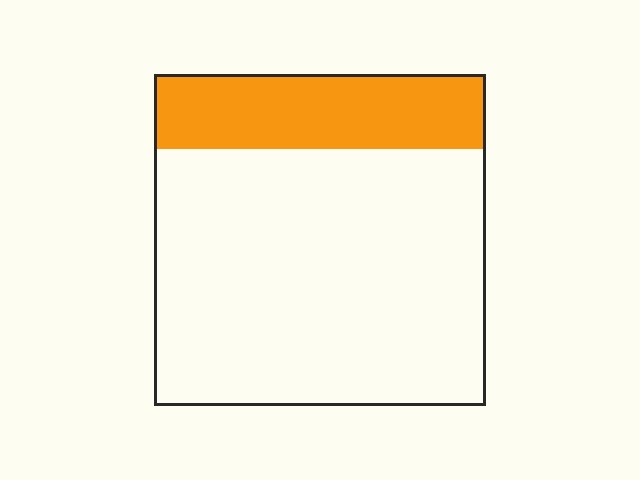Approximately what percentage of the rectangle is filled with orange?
Approximately 25%.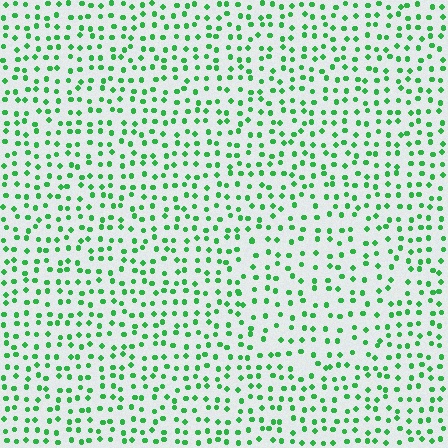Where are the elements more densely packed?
The elements are more densely packed outside the circle boundary.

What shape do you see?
I see a circle.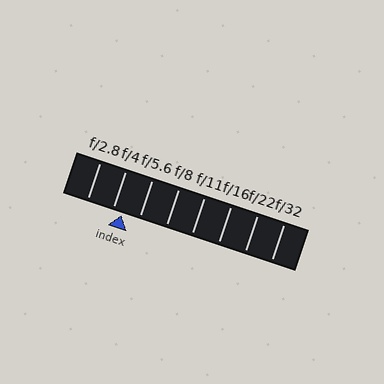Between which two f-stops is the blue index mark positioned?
The index mark is between f/4 and f/5.6.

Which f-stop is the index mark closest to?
The index mark is closest to f/4.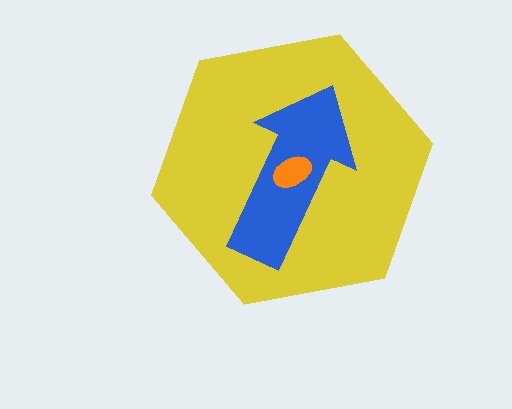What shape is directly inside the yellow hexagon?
The blue arrow.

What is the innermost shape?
The orange ellipse.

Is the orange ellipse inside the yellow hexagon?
Yes.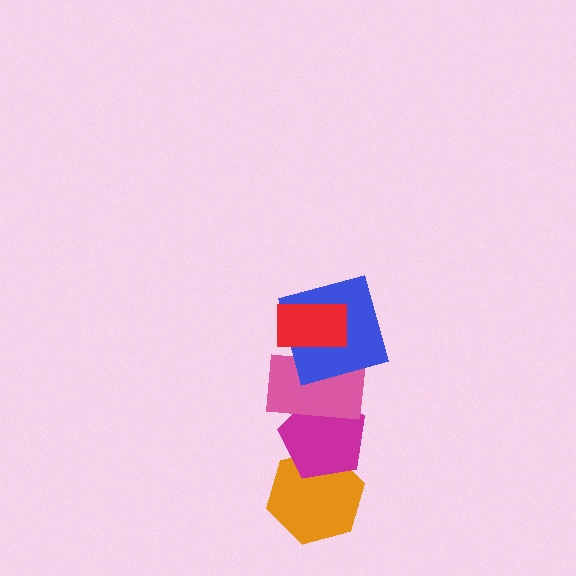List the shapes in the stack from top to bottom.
From top to bottom: the red rectangle, the blue square, the pink rectangle, the magenta pentagon, the orange hexagon.